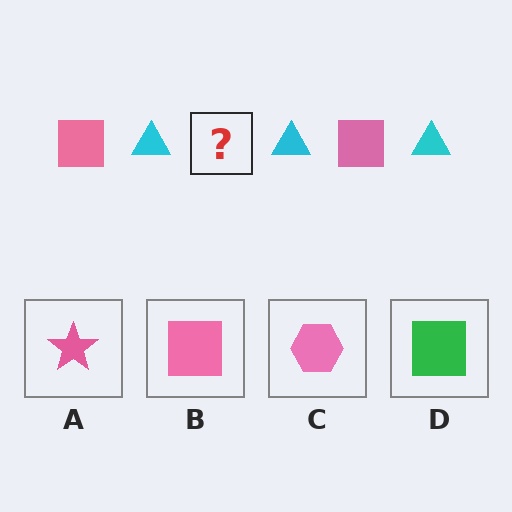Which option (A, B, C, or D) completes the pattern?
B.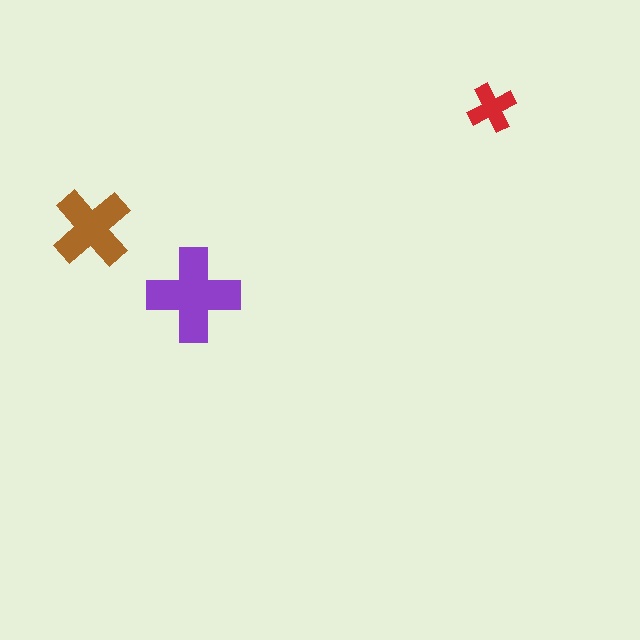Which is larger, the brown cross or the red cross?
The brown one.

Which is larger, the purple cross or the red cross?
The purple one.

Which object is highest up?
The red cross is topmost.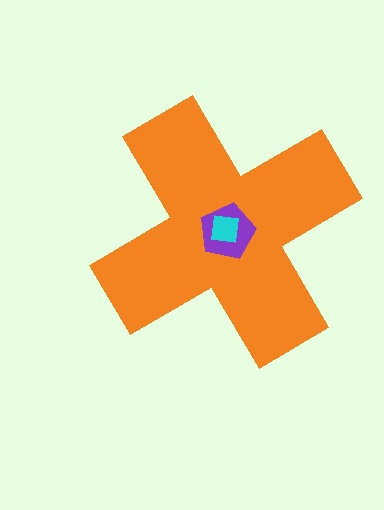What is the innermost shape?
The cyan square.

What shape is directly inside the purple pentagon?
The cyan square.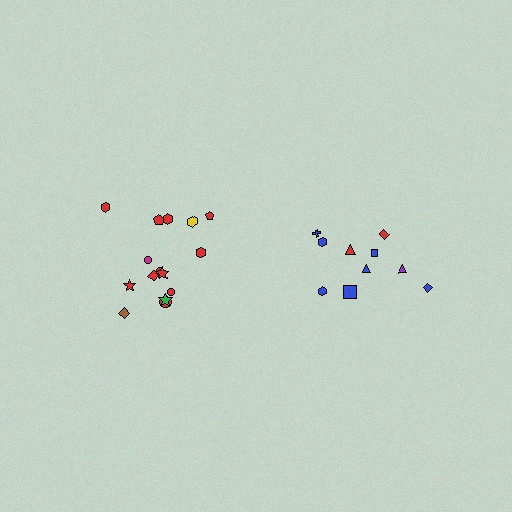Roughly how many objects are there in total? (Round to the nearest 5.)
Roughly 25 objects in total.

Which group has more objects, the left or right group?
The left group.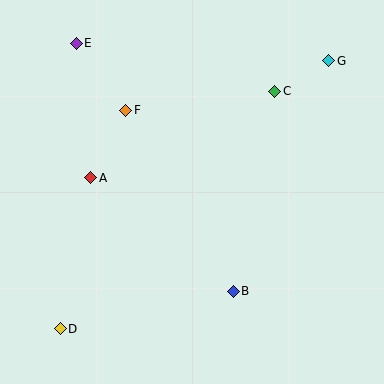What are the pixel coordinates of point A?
Point A is at (91, 178).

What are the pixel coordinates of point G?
Point G is at (328, 61).